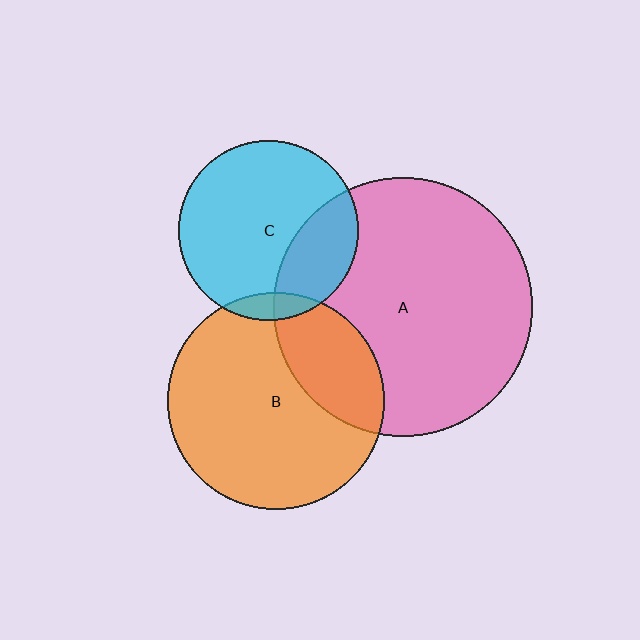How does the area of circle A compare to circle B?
Approximately 1.4 times.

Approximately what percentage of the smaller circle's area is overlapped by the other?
Approximately 5%.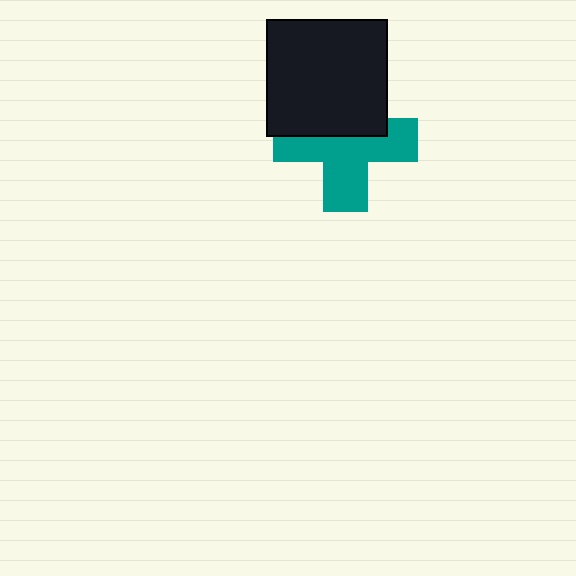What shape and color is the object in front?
The object in front is a black rectangle.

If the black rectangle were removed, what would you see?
You would see the complete teal cross.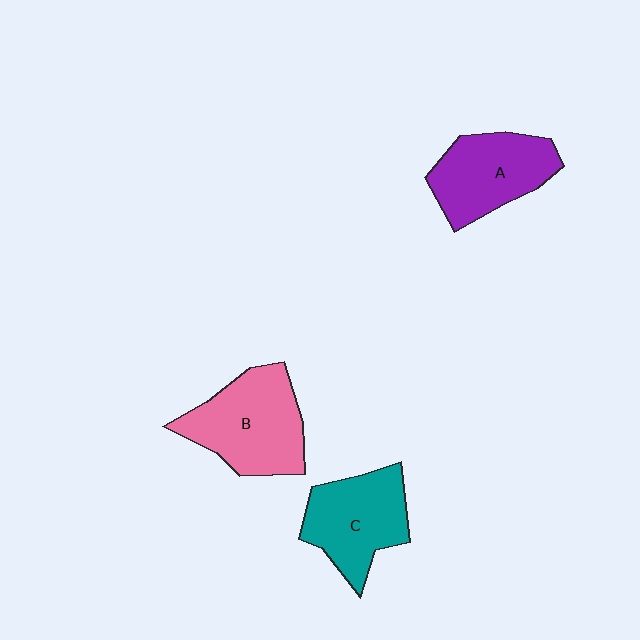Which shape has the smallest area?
Shape A (purple).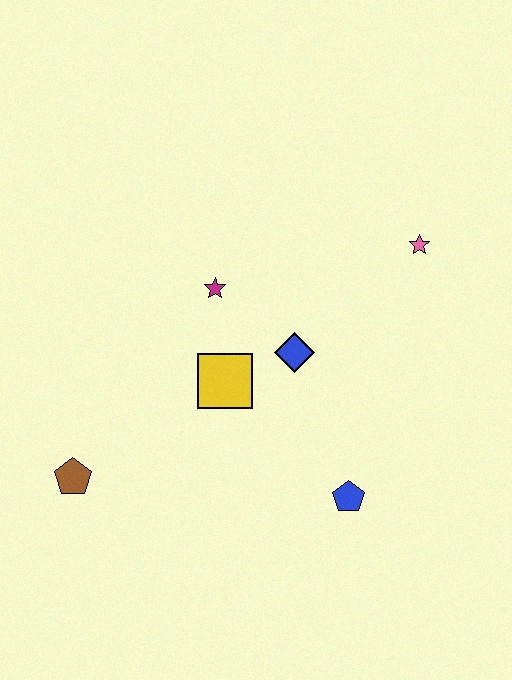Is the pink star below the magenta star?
No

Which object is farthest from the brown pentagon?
The pink star is farthest from the brown pentagon.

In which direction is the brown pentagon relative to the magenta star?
The brown pentagon is below the magenta star.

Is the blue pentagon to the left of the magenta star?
No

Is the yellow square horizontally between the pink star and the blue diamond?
No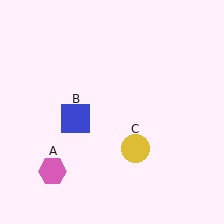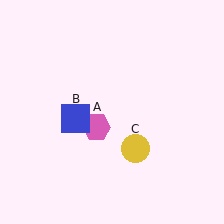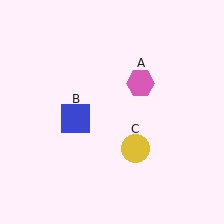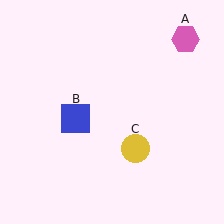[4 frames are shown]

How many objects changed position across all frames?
1 object changed position: pink hexagon (object A).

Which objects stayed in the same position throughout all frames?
Blue square (object B) and yellow circle (object C) remained stationary.